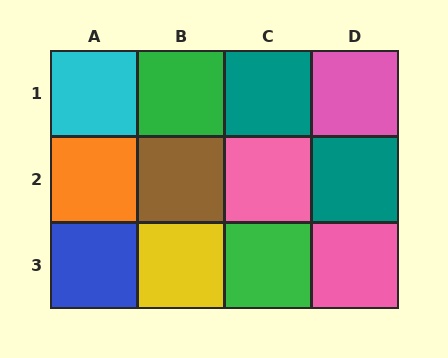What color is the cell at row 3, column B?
Yellow.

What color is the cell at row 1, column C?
Teal.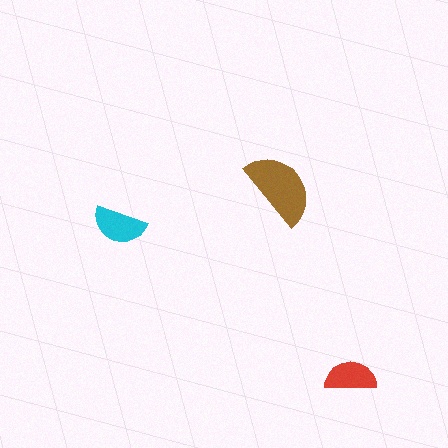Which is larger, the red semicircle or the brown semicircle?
The brown one.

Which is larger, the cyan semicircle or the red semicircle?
The cyan one.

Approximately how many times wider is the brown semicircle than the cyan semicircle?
About 1.5 times wider.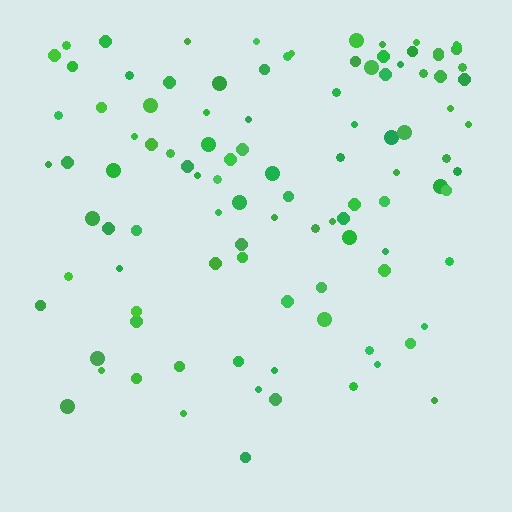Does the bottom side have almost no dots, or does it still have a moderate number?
Still a moderate number, just noticeably fewer than the top.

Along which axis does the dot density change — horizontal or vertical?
Vertical.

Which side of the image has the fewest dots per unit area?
The bottom.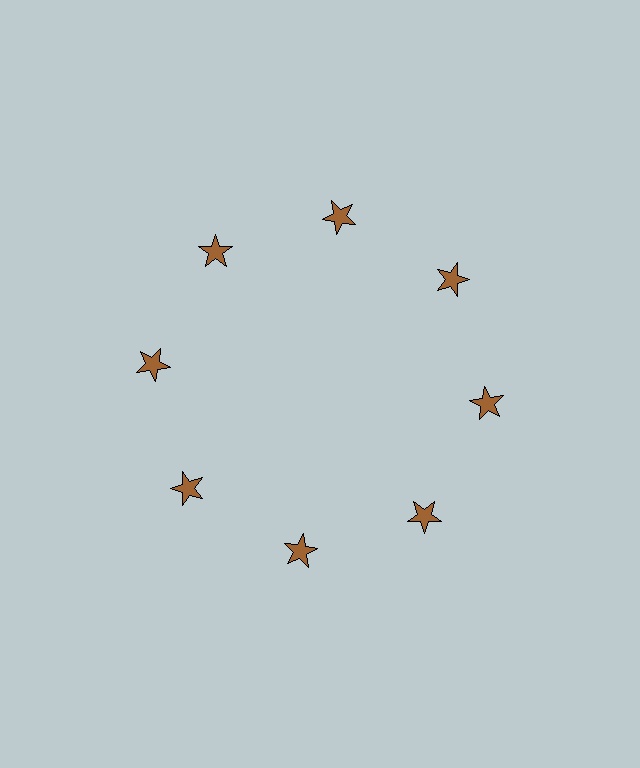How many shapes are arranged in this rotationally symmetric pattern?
There are 8 shapes, arranged in 8 groups of 1.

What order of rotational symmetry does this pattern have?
This pattern has 8-fold rotational symmetry.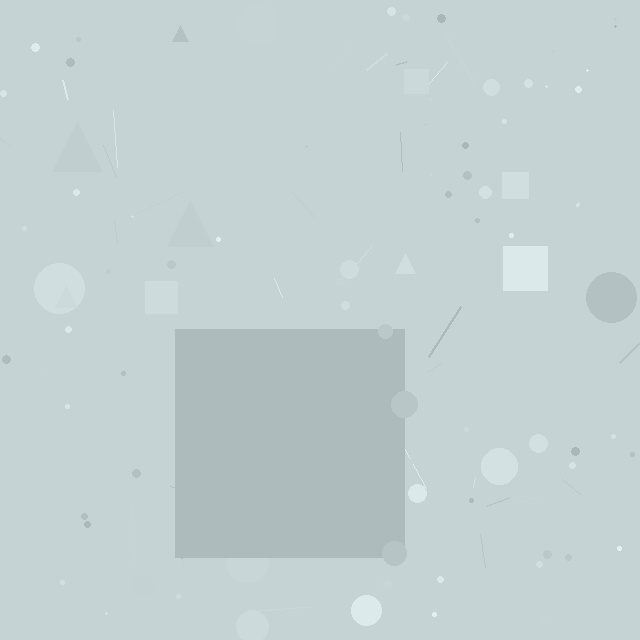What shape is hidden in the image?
A square is hidden in the image.